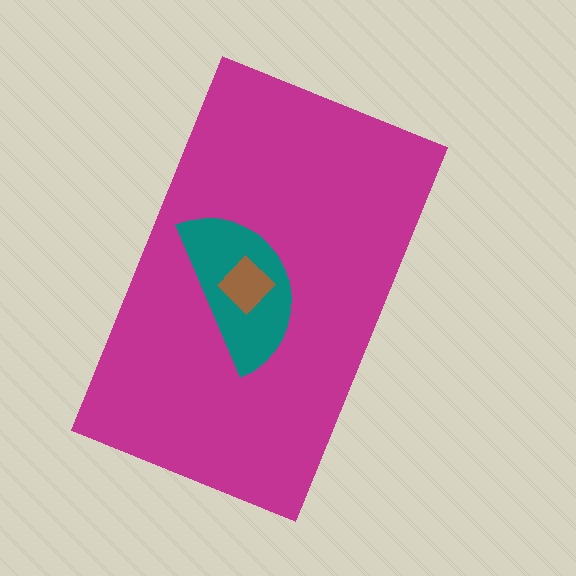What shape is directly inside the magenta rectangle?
The teal semicircle.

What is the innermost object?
The brown diamond.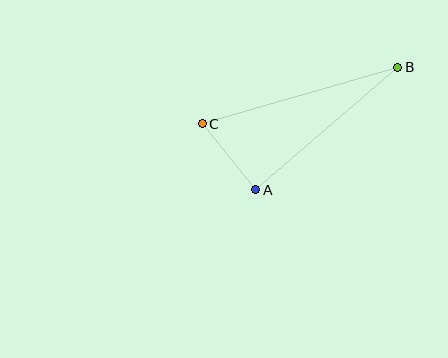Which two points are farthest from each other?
Points B and C are farthest from each other.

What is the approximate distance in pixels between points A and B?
The distance between A and B is approximately 187 pixels.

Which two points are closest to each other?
Points A and C are closest to each other.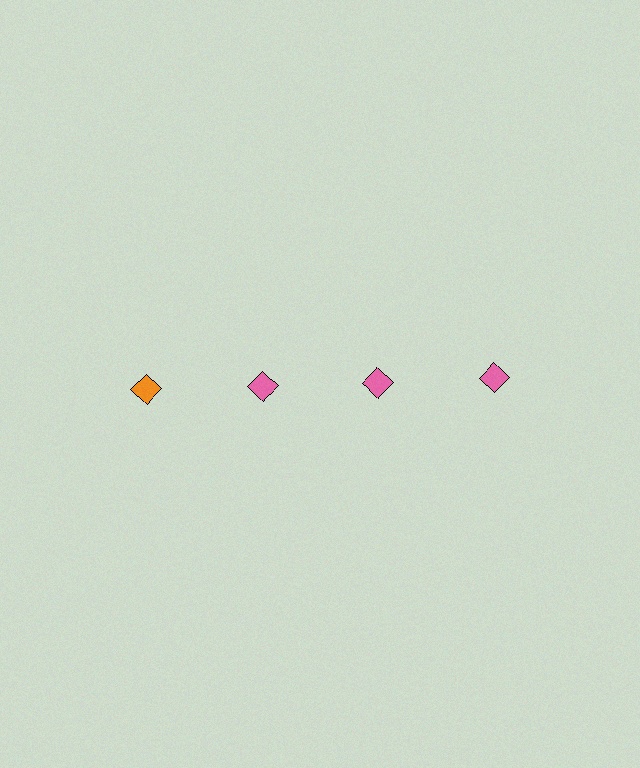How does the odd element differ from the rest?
It has a different color: orange instead of pink.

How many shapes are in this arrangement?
There are 4 shapes arranged in a grid pattern.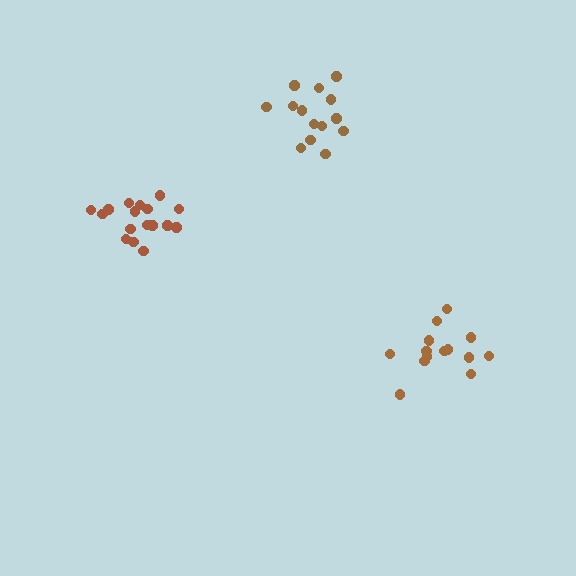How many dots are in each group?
Group 1: 17 dots, Group 2: 14 dots, Group 3: 14 dots (45 total).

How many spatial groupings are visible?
There are 3 spatial groupings.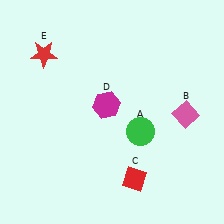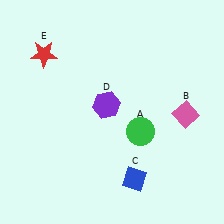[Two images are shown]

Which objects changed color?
C changed from red to blue. D changed from magenta to purple.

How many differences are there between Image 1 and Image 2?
There are 2 differences between the two images.